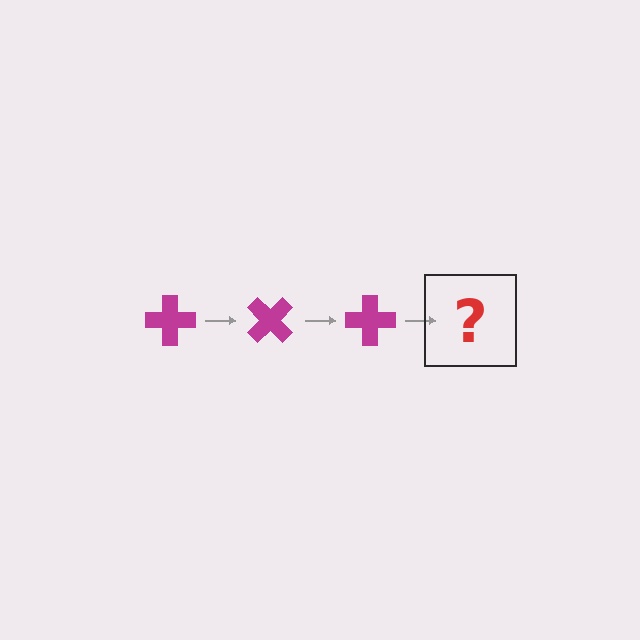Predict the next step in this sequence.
The next step is a magenta cross rotated 135 degrees.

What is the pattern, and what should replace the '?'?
The pattern is that the cross rotates 45 degrees each step. The '?' should be a magenta cross rotated 135 degrees.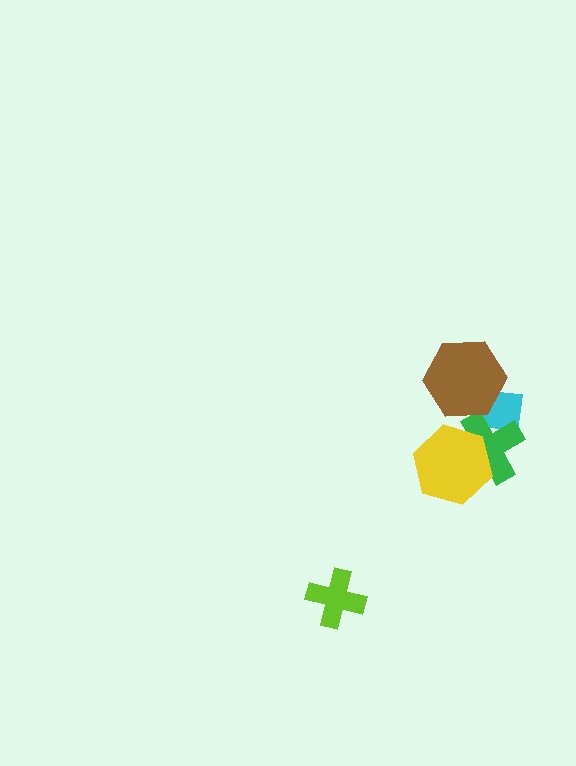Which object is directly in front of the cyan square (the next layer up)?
The green cross is directly in front of the cyan square.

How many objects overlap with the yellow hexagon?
1 object overlaps with the yellow hexagon.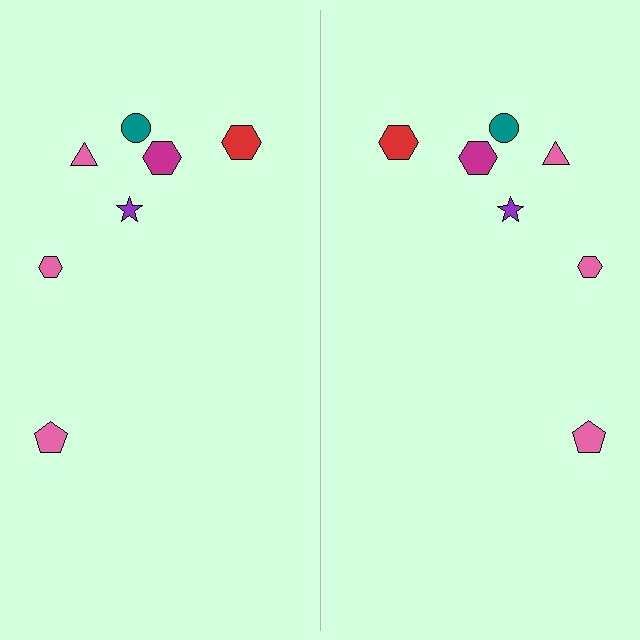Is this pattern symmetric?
Yes, this pattern has bilateral (reflection) symmetry.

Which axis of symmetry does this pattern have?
The pattern has a vertical axis of symmetry running through the center of the image.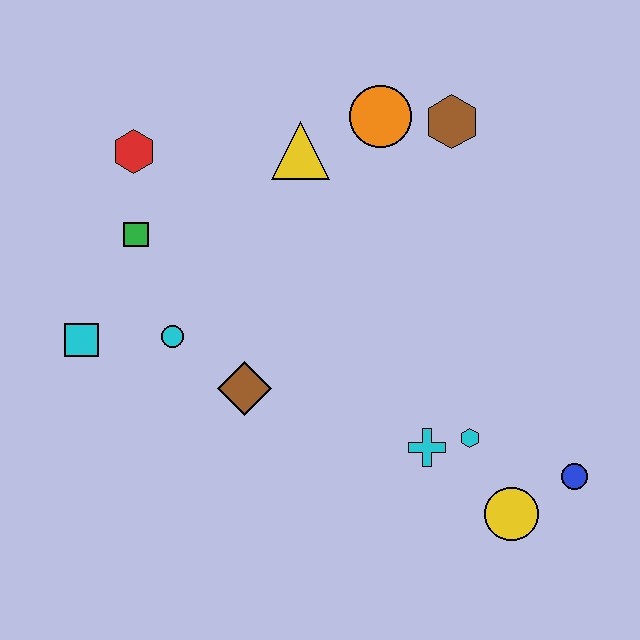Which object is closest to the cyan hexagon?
The cyan cross is closest to the cyan hexagon.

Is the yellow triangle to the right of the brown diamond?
Yes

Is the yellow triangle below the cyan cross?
No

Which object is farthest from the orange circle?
The yellow circle is farthest from the orange circle.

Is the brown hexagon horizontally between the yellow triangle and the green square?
No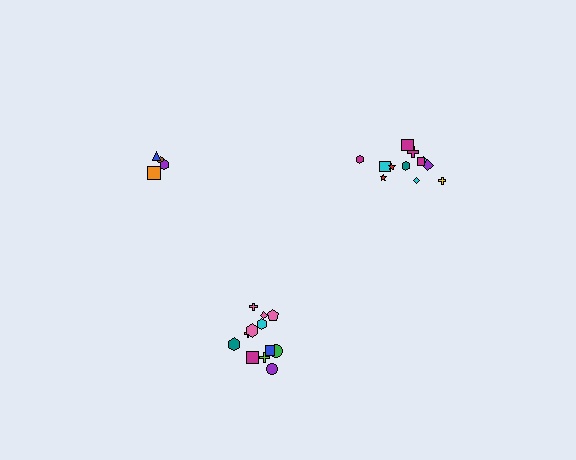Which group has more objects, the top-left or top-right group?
The top-right group.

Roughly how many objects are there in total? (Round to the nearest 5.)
Roughly 30 objects in total.